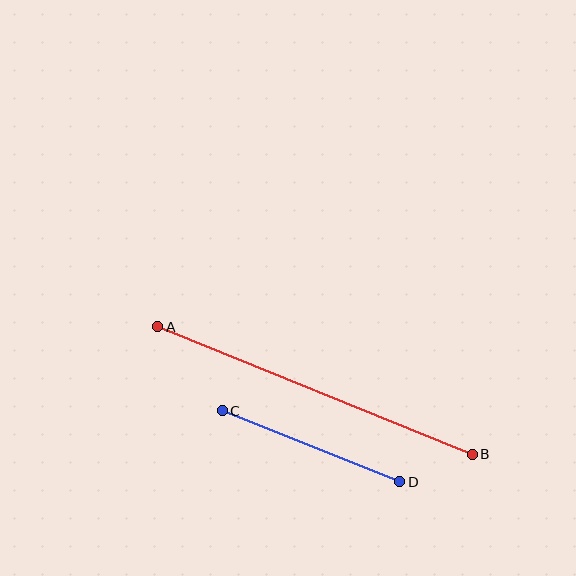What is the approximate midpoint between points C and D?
The midpoint is at approximately (311, 446) pixels.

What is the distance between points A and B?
The distance is approximately 339 pixels.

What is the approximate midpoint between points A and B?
The midpoint is at approximately (315, 391) pixels.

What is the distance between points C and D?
The distance is approximately 191 pixels.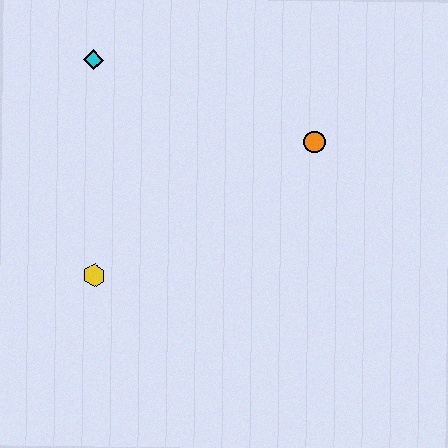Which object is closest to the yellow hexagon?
The cyan diamond is closest to the yellow hexagon.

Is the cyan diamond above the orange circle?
Yes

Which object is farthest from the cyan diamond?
The orange circle is farthest from the cyan diamond.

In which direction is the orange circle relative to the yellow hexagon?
The orange circle is to the right of the yellow hexagon.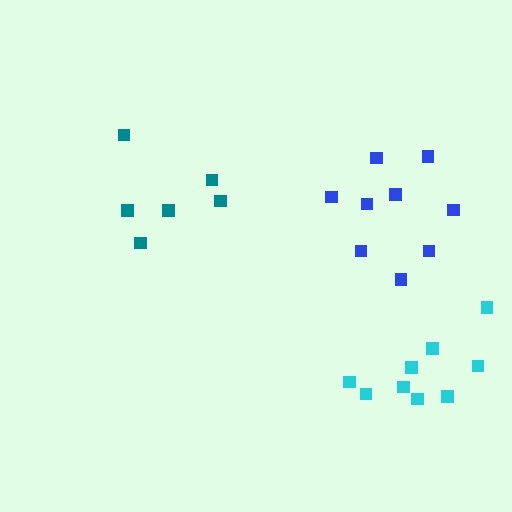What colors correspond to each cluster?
The clusters are colored: teal, cyan, blue.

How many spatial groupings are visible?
There are 3 spatial groupings.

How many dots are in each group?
Group 1: 6 dots, Group 2: 9 dots, Group 3: 9 dots (24 total).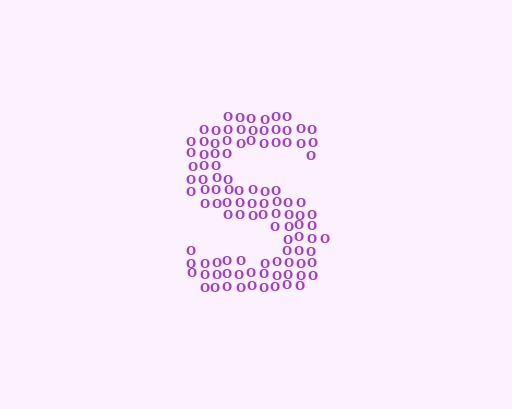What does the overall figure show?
The overall figure shows the letter S.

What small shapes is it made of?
It is made of small letter O's.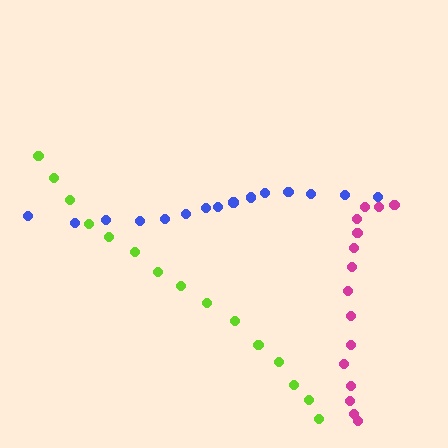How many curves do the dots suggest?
There are 3 distinct paths.